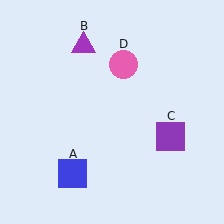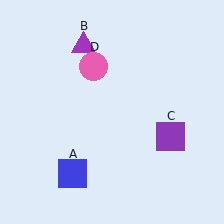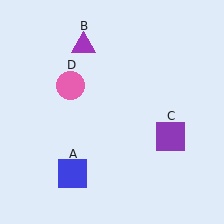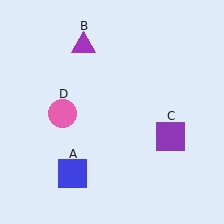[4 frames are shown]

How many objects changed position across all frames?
1 object changed position: pink circle (object D).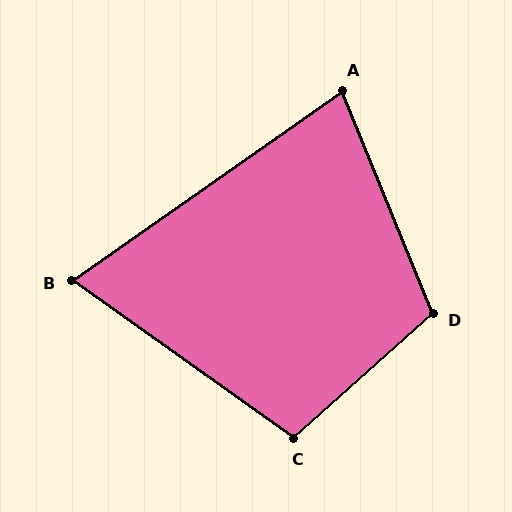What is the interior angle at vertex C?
Approximately 103 degrees (obtuse).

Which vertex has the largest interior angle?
D, at approximately 110 degrees.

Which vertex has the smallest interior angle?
B, at approximately 70 degrees.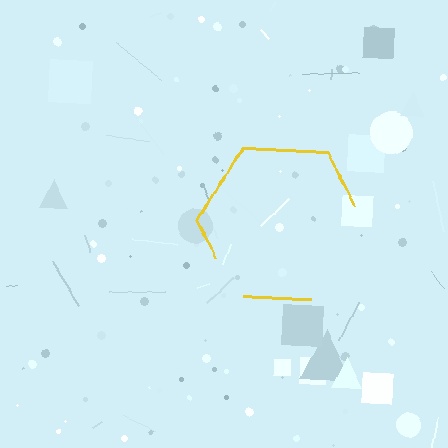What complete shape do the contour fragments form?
The contour fragments form a hexagon.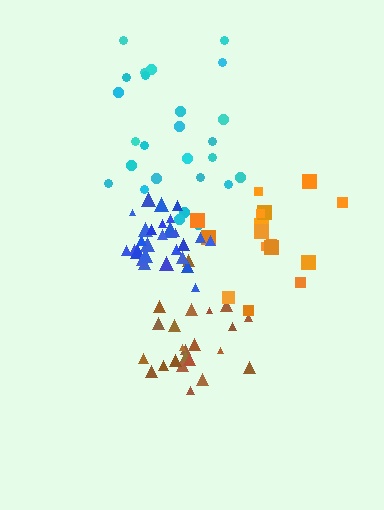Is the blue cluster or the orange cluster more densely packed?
Blue.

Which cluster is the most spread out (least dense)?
Orange.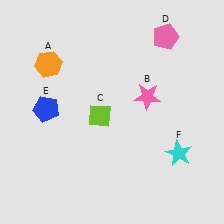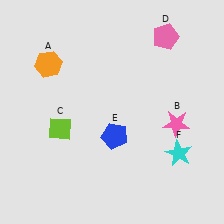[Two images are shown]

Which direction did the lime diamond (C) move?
The lime diamond (C) moved left.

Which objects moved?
The objects that moved are: the pink star (B), the lime diamond (C), the blue pentagon (E).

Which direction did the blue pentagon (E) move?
The blue pentagon (E) moved right.